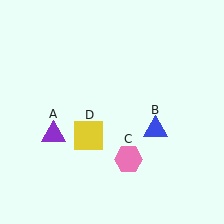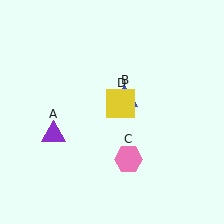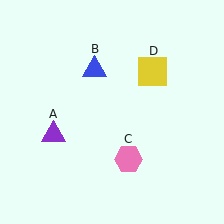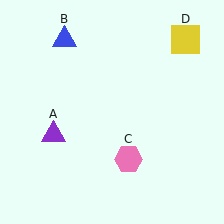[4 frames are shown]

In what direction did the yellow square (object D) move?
The yellow square (object D) moved up and to the right.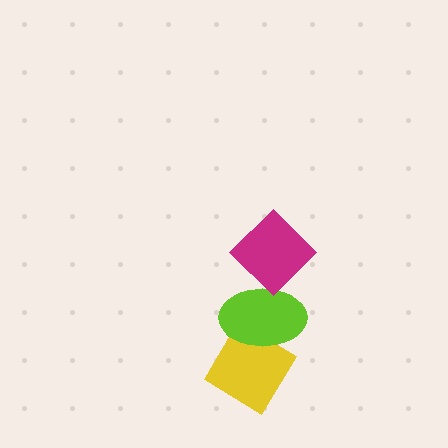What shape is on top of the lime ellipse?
The magenta diamond is on top of the lime ellipse.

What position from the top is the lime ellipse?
The lime ellipse is 2nd from the top.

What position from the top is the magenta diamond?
The magenta diamond is 1st from the top.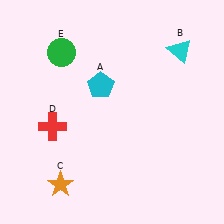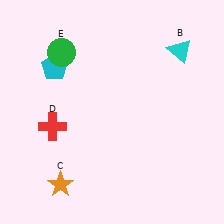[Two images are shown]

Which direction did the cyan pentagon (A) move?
The cyan pentagon (A) moved left.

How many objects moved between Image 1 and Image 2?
1 object moved between the two images.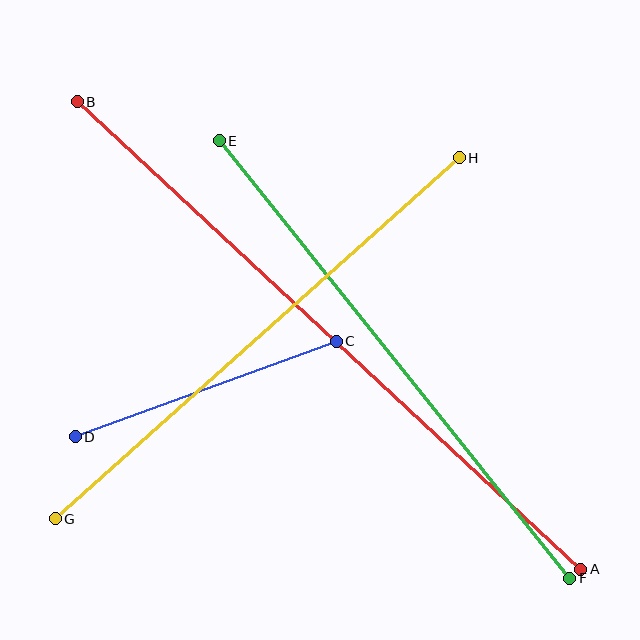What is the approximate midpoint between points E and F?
The midpoint is at approximately (394, 360) pixels.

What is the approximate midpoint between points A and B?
The midpoint is at approximately (329, 335) pixels.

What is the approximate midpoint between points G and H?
The midpoint is at approximately (257, 338) pixels.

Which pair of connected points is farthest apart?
Points A and B are farthest apart.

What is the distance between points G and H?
The distance is approximately 542 pixels.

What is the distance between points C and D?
The distance is approximately 278 pixels.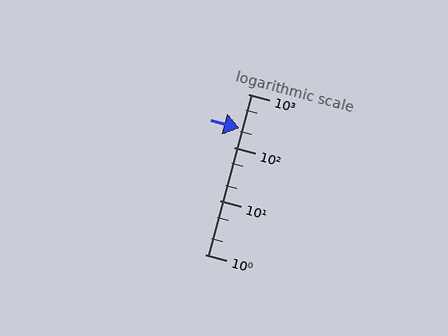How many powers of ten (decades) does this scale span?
The scale spans 3 decades, from 1 to 1000.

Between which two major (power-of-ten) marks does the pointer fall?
The pointer is between 100 and 1000.